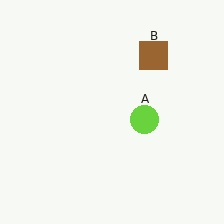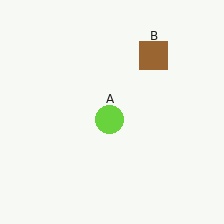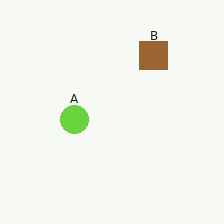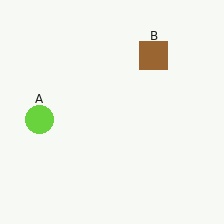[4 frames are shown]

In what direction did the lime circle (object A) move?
The lime circle (object A) moved left.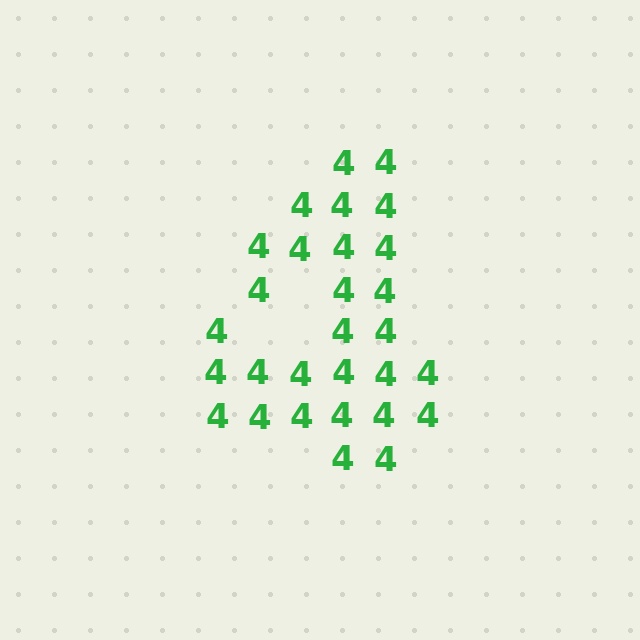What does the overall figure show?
The overall figure shows the digit 4.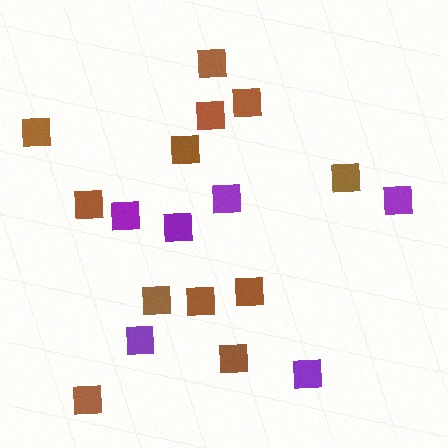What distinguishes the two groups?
There are 2 groups: one group of purple squares (6) and one group of brown squares (12).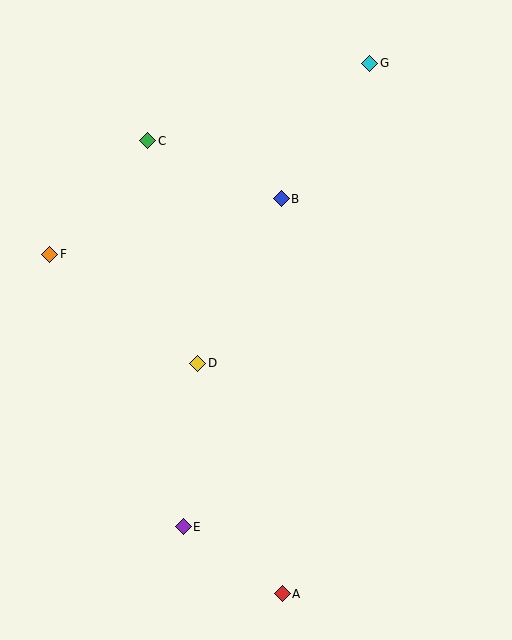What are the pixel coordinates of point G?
Point G is at (370, 63).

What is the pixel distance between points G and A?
The distance between G and A is 538 pixels.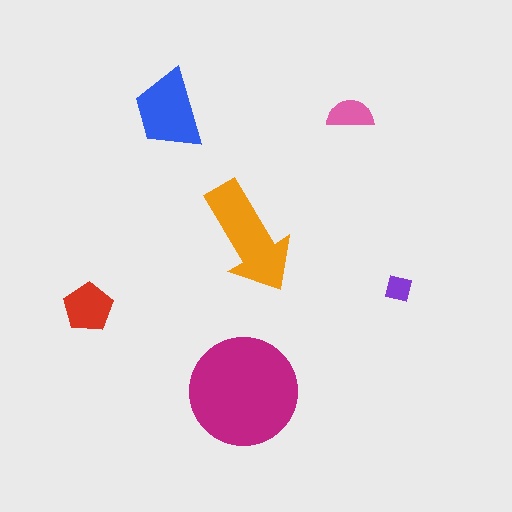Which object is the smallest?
The purple square.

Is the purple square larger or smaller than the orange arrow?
Smaller.